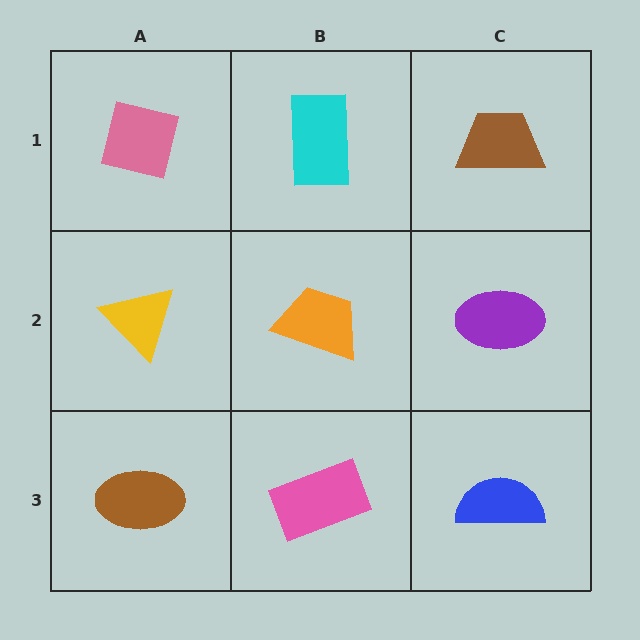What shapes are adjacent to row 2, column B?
A cyan rectangle (row 1, column B), a pink rectangle (row 3, column B), a yellow triangle (row 2, column A), a purple ellipse (row 2, column C).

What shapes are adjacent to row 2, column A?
A pink square (row 1, column A), a brown ellipse (row 3, column A), an orange trapezoid (row 2, column B).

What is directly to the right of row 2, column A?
An orange trapezoid.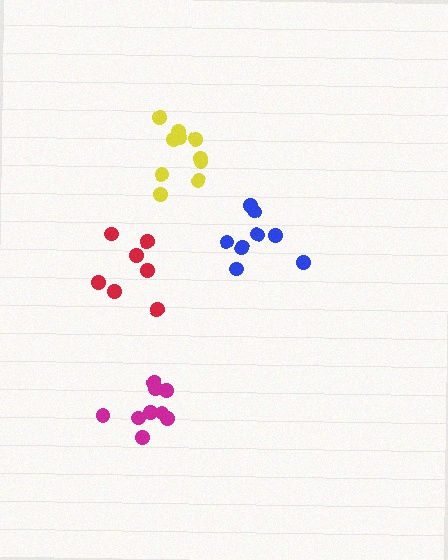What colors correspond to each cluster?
The clusters are colored: red, yellow, blue, magenta.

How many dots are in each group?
Group 1: 7 dots, Group 2: 10 dots, Group 3: 8 dots, Group 4: 9 dots (34 total).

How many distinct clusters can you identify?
There are 4 distinct clusters.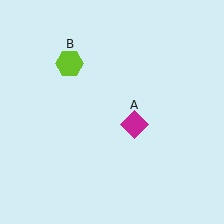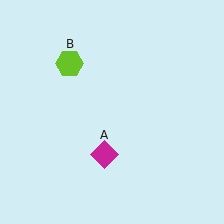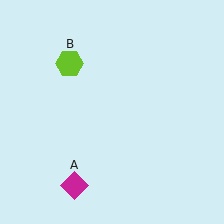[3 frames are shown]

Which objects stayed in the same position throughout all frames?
Lime hexagon (object B) remained stationary.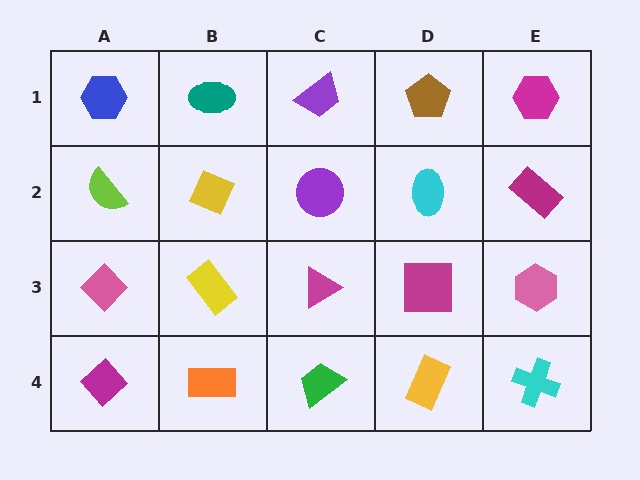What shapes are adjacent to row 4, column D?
A magenta square (row 3, column D), a green trapezoid (row 4, column C), a cyan cross (row 4, column E).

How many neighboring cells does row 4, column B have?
3.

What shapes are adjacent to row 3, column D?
A cyan ellipse (row 2, column D), a yellow rectangle (row 4, column D), a magenta triangle (row 3, column C), a pink hexagon (row 3, column E).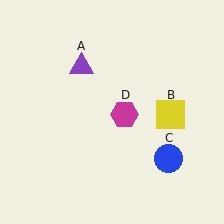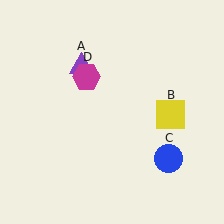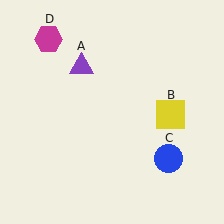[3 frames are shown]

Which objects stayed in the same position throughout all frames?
Purple triangle (object A) and yellow square (object B) and blue circle (object C) remained stationary.